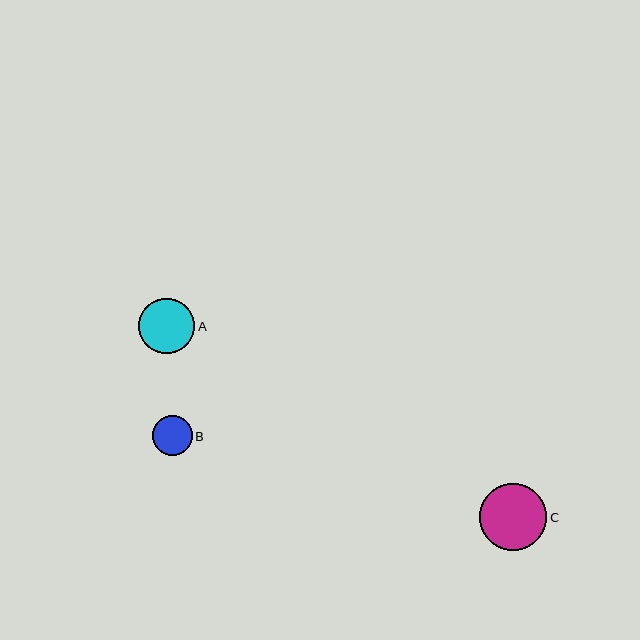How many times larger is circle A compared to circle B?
Circle A is approximately 1.4 times the size of circle B.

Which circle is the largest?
Circle C is the largest with a size of approximately 67 pixels.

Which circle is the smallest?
Circle B is the smallest with a size of approximately 40 pixels.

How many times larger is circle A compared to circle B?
Circle A is approximately 1.4 times the size of circle B.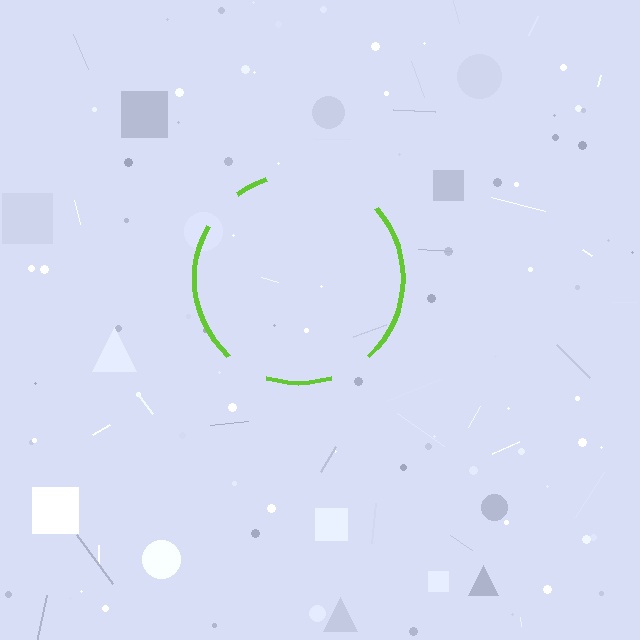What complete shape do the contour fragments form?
The contour fragments form a circle.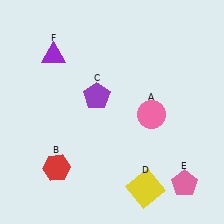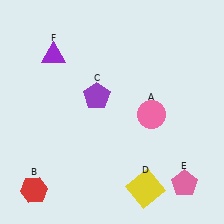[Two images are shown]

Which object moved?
The red hexagon (B) moved down.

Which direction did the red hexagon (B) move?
The red hexagon (B) moved down.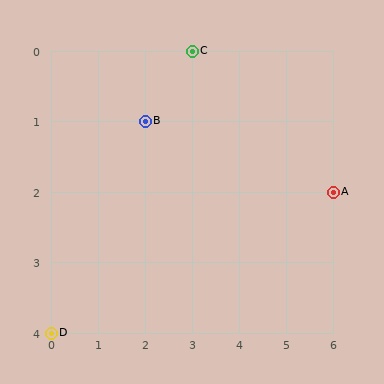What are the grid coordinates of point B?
Point B is at grid coordinates (2, 1).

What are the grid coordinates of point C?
Point C is at grid coordinates (3, 0).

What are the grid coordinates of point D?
Point D is at grid coordinates (0, 4).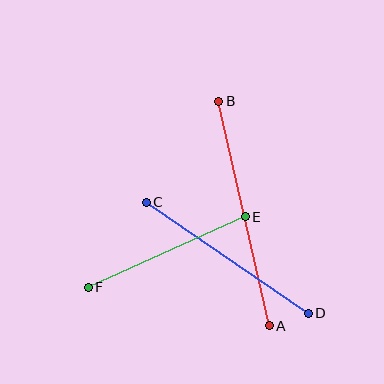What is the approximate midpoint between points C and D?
The midpoint is at approximately (227, 258) pixels.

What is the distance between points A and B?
The distance is approximately 230 pixels.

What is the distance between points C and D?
The distance is approximately 196 pixels.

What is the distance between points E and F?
The distance is approximately 172 pixels.